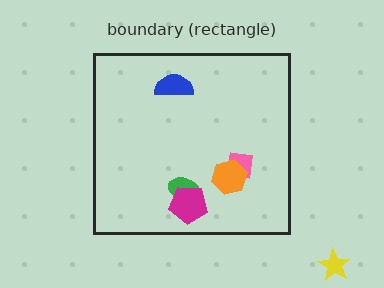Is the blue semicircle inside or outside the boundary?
Inside.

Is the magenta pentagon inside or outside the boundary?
Inside.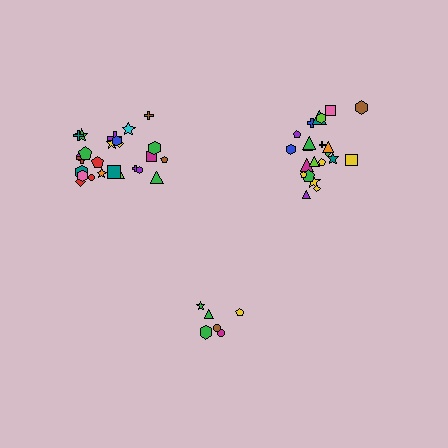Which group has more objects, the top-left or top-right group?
The top-left group.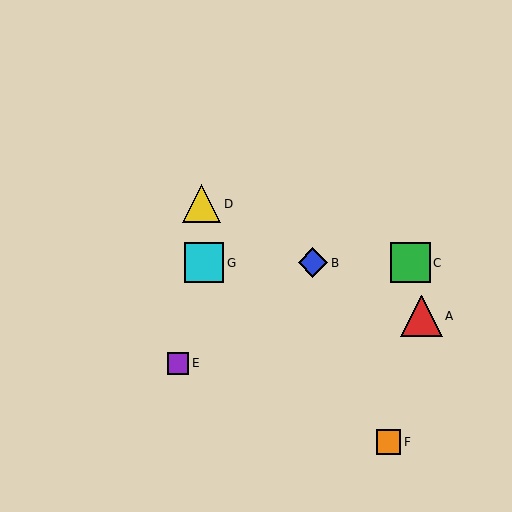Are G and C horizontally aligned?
Yes, both are at y≈263.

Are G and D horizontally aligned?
No, G is at y≈263 and D is at y≈204.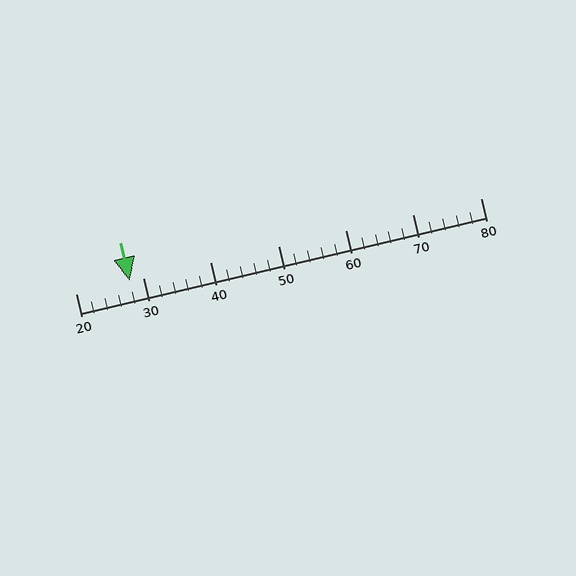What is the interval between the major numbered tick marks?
The major tick marks are spaced 10 units apart.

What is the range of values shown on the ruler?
The ruler shows values from 20 to 80.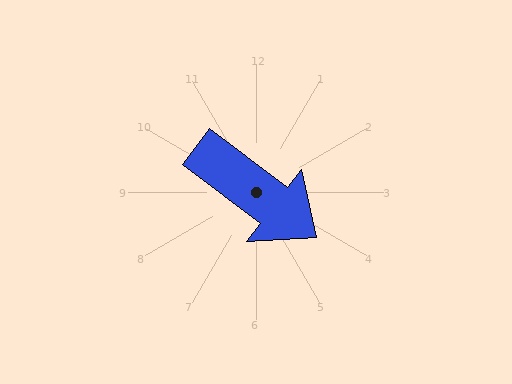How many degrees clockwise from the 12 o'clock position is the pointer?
Approximately 127 degrees.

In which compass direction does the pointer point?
Southeast.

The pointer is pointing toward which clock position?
Roughly 4 o'clock.